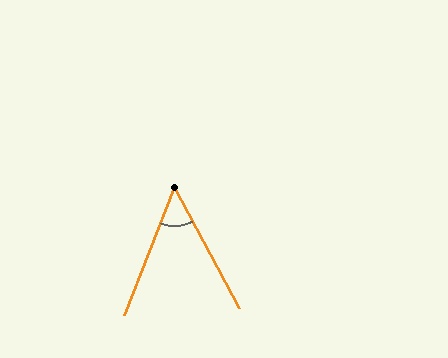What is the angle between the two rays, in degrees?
Approximately 49 degrees.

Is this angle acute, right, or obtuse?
It is acute.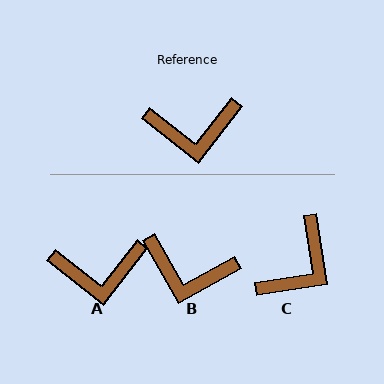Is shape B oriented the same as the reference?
No, it is off by about 23 degrees.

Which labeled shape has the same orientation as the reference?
A.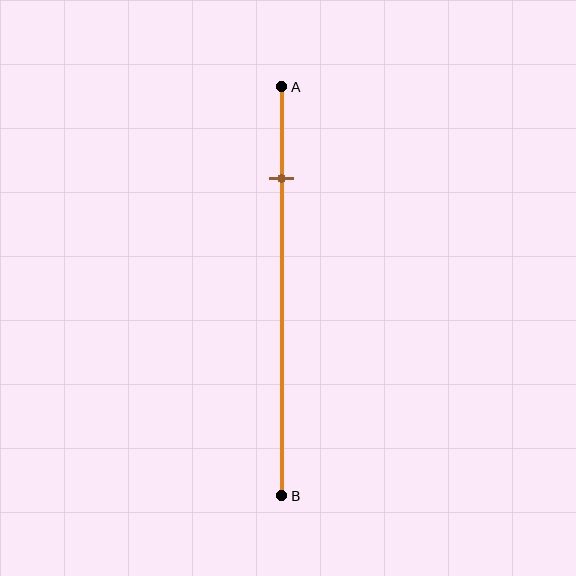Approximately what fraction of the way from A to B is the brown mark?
The brown mark is approximately 25% of the way from A to B.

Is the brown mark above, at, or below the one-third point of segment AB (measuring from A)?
The brown mark is above the one-third point of segment AB.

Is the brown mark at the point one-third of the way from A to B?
No, the mark is at about 25% from A, not at the 33% one-third point.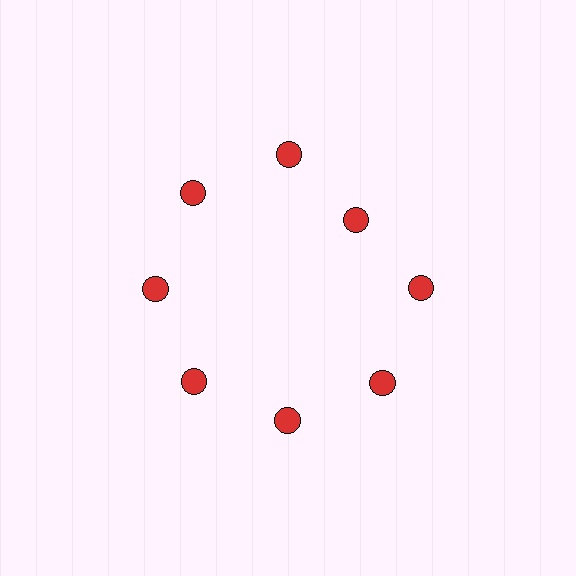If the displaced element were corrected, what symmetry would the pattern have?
It would have 8-fold rotational symmetry — the pattern would map onto itself every 45 degrees.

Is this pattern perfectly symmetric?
No. The 8 red circles are arranged in a ring, but one element near the 2 o'clock position is pulled inward toward the center, breaking the 8-fold rotational symmetry.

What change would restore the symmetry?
The symmetry would be restored by moving it outward, back onto the ring so that all 8 circles sit at equal angles and equal distance from the center.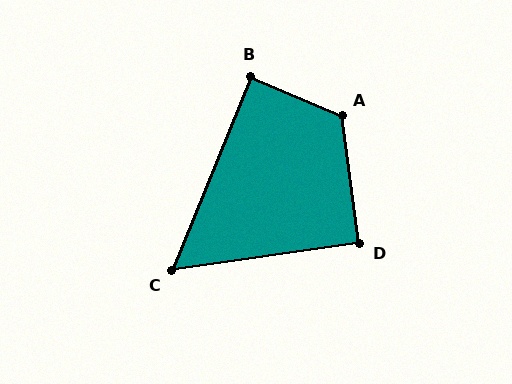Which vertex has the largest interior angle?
A, at approximately 120 degrees.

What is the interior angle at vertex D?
Approximately 91 degrees (approximately right).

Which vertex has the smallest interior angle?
C, at approximately 60 degrees.